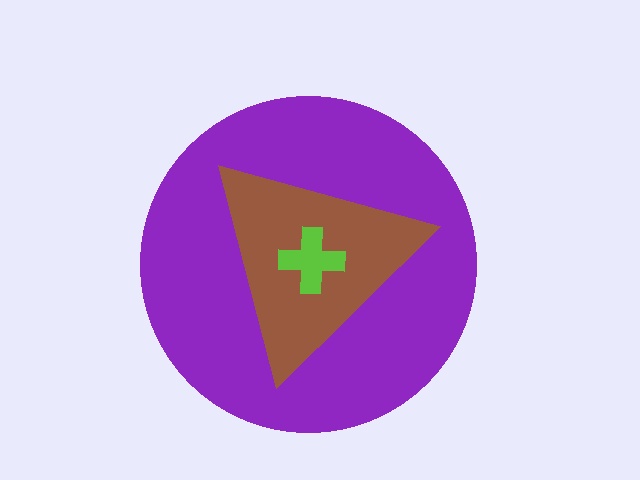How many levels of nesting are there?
3.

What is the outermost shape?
The purple circle.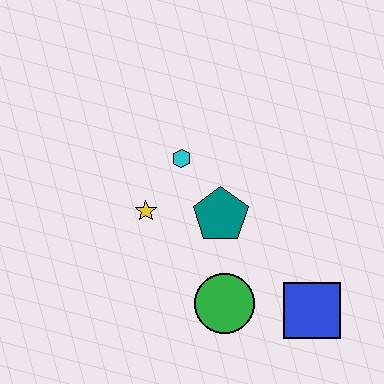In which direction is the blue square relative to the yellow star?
The blue square is to the right of the yellow star.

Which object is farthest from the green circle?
The cyan hexagon is farthest from the green circle.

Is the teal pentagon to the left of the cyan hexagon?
No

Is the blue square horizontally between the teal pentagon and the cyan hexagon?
No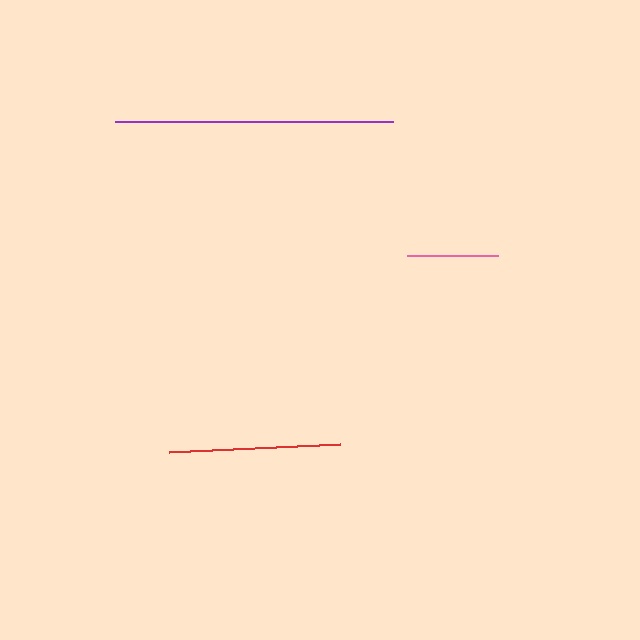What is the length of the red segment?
The red segment is approximately 171 pixels long.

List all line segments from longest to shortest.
From longest to shortest: purple, red, pink.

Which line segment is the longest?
The purple line is the longest at approximately 278 pixels.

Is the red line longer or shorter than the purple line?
The purple line is longer than the red line.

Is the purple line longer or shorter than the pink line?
The purple line is longer than the pink line.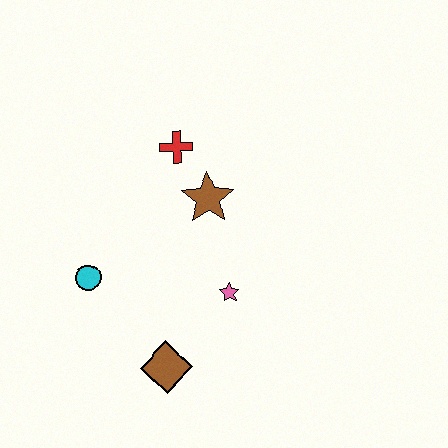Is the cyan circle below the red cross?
Yes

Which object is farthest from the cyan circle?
The red cross is farthest from the cyan circle.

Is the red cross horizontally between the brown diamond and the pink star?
Yes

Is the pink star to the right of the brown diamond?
Yes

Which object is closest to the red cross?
The brown star is closest to the red cross.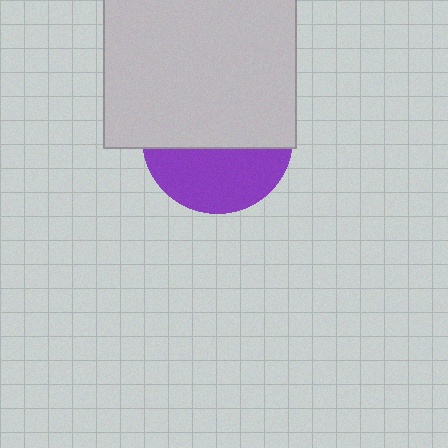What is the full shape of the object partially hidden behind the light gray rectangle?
The partially hidden object is a purple circle.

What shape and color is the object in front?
The object in front is a light gray rectangle.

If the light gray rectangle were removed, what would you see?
You would see the complete purple circle.